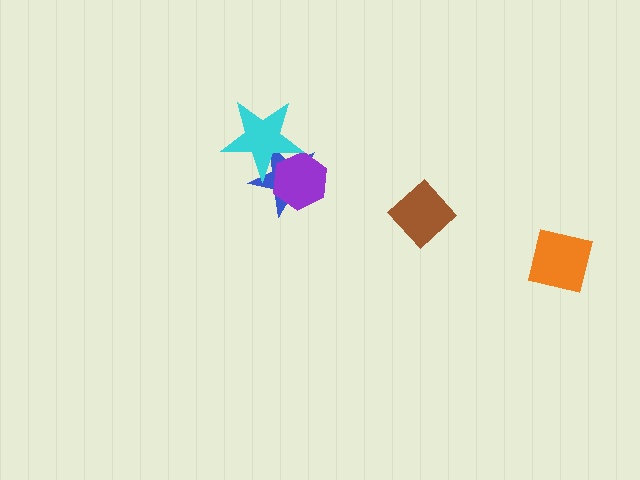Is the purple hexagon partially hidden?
Yes, it is partially covered by another shape.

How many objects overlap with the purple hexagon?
2 objects overlap with the purple hexagon.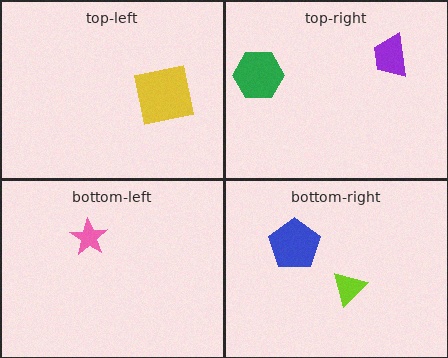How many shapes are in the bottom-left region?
1.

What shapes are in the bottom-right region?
The blue pentagon, the lime triangle.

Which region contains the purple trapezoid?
The top-right region.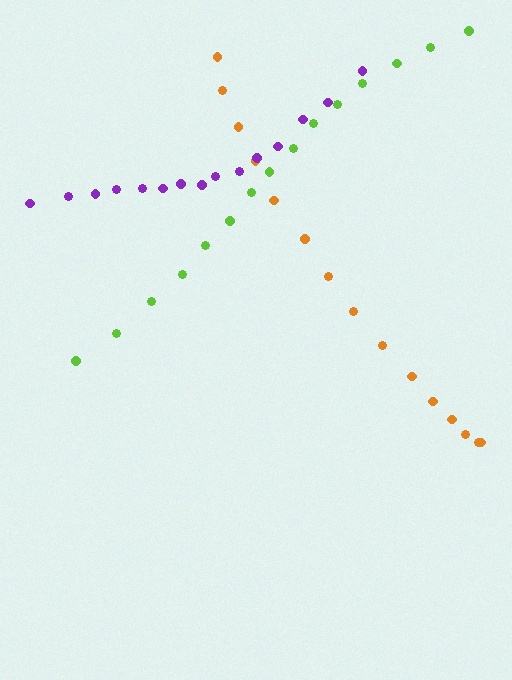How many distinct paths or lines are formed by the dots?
There are 3 distinct paths.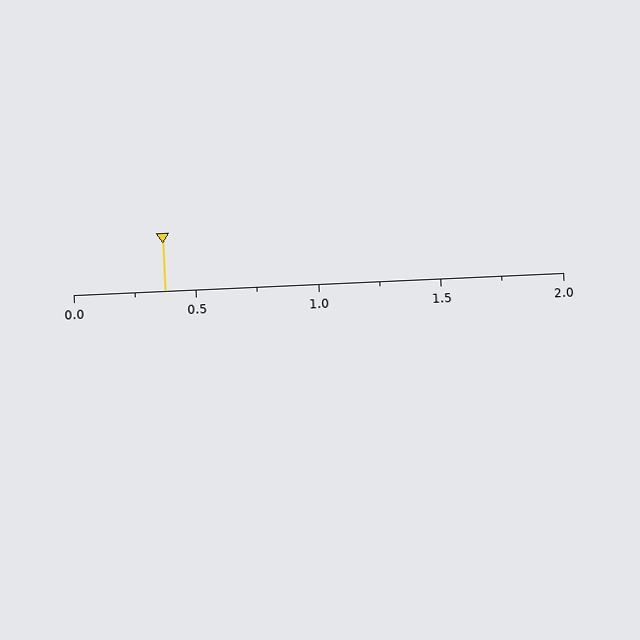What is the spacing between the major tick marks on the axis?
The major ticks are spaced 0.5 apart.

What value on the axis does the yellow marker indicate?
The marker indicates approximately 0.38.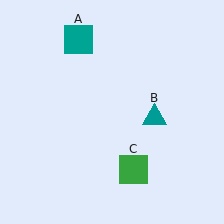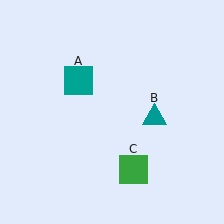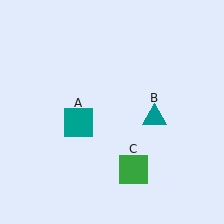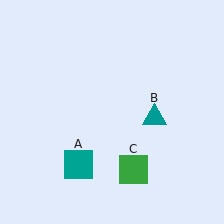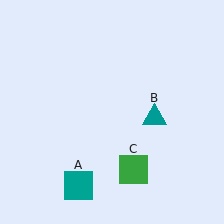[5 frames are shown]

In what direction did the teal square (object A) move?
The teal square (object A) moved down.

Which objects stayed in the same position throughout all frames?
Teal triangle (object B) and green square (object C) remained stationary.